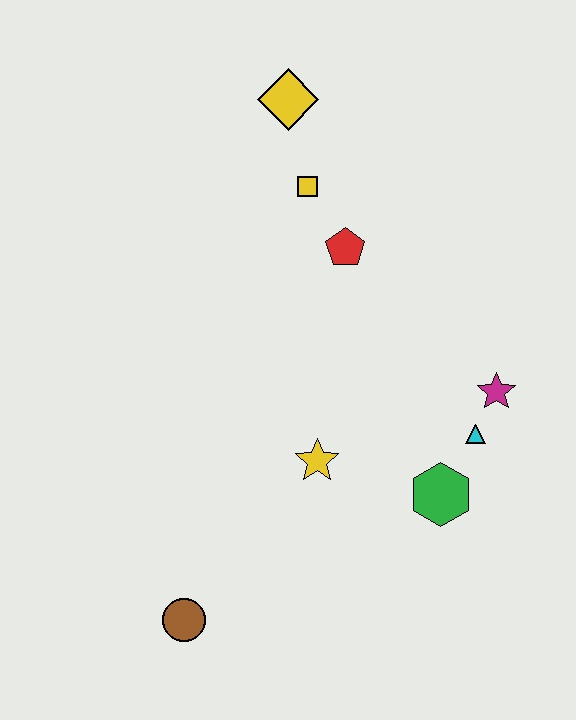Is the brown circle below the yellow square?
Yes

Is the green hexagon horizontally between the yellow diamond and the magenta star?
Yes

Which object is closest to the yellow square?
The red pentagon is closest to the yellow square.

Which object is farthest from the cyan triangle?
The yellow diamond is farthest from the cyan triangle.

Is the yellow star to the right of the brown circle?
Yes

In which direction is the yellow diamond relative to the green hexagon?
The yellow diamond is above the green hexagon.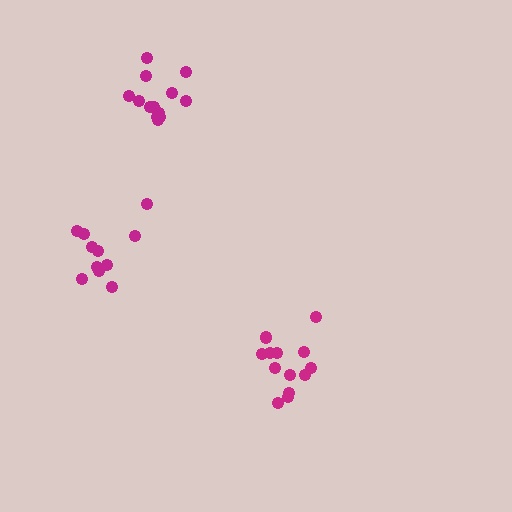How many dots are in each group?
Group 1: 14 dots, Group 2: 13 dots, Group 3: 11 dots (38 total).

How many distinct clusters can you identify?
There are 3 distinct clusters.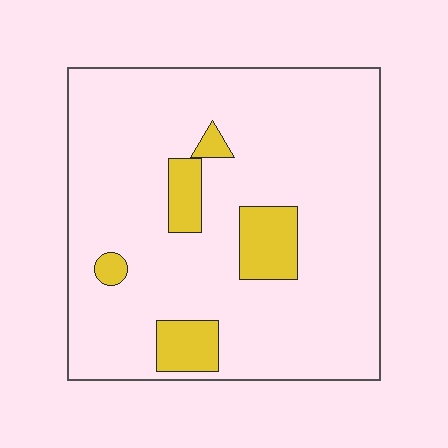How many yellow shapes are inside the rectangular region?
5.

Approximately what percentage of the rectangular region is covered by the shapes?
Approximately 10%.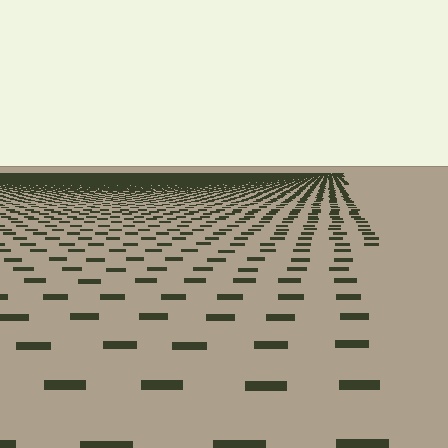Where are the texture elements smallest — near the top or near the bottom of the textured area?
Near the top.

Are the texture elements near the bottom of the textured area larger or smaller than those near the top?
Larger. Near the bottom, elements are closer to the viewer and appear at a bigger on-screen size.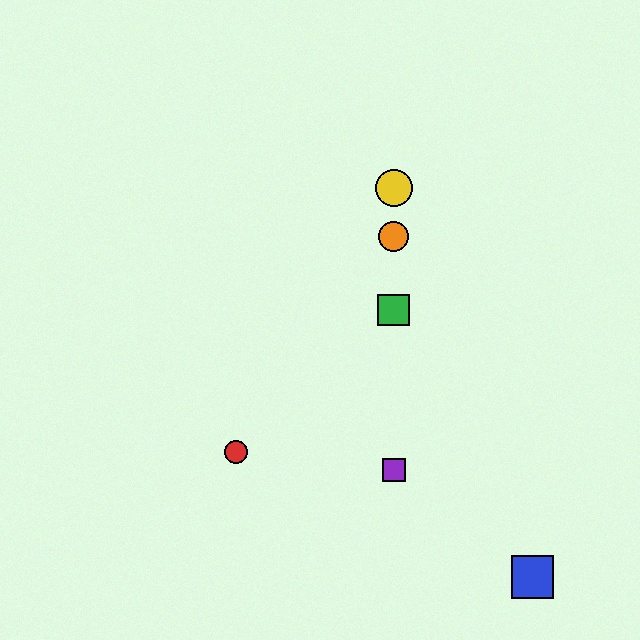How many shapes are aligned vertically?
4 shapes (the green square, the yellow circle, the purple square, the orange circle) are aligned vertically.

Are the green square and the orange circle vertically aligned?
Yes, both are at x≈394.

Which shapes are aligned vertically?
The green square, the yellow circle, the purple square, the orange circle are aligned vertically.